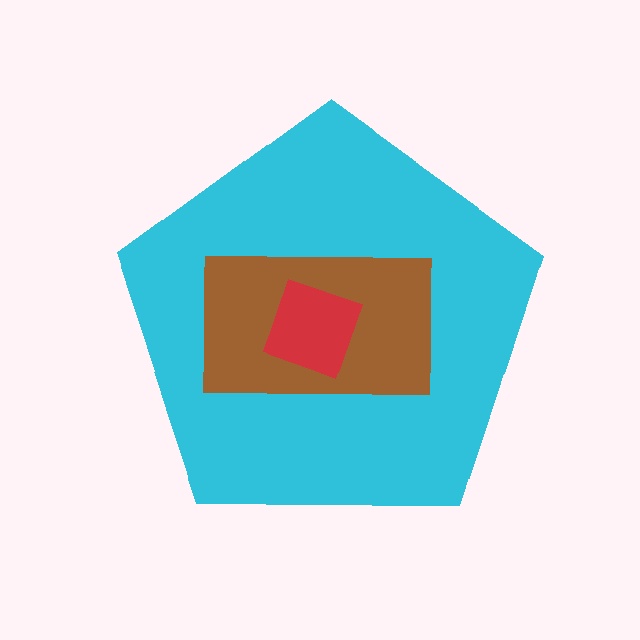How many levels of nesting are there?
3.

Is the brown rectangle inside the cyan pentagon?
Yes.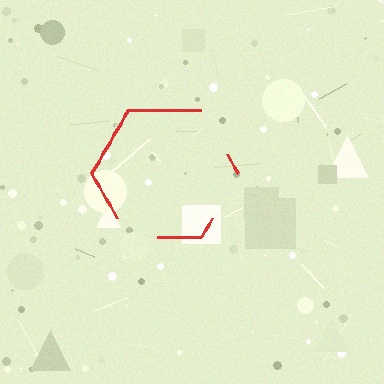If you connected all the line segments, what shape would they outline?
They would outline a hexagon.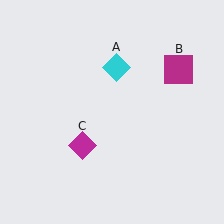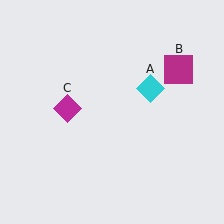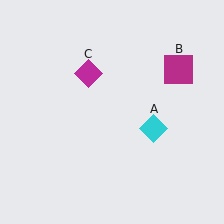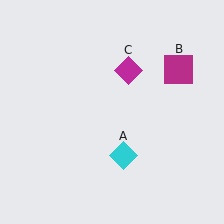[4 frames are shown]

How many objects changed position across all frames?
2 objects changed position: cyan diamond (object A), magenta diamond (object C).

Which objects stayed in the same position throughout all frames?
Magenta square (object B) remained stationary.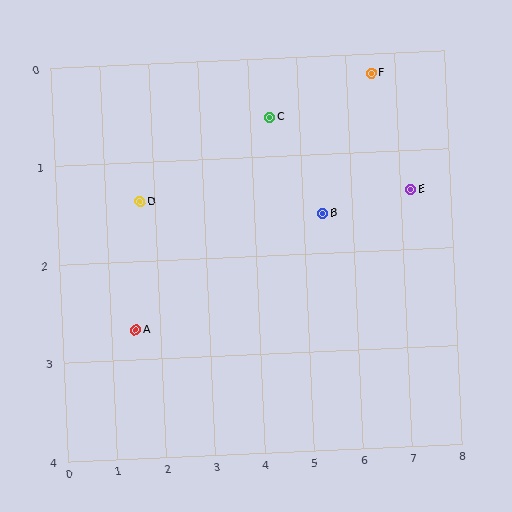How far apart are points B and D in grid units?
Points B and D are about 3.7 grid units apart.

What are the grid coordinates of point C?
Point C is at approximately (4.4, 0.6).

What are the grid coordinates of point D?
Point D is at approximately (1.7, 1.4).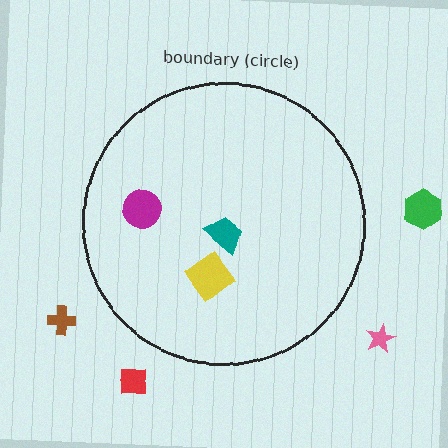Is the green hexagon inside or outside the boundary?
Outside.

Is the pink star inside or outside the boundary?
Outside.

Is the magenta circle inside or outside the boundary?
Inside.